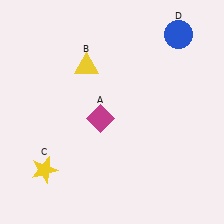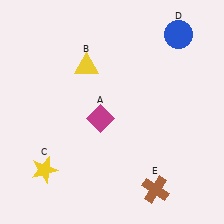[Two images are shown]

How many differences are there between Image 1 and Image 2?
There is 1 difference between the two images.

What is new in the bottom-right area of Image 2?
A brown cross (E) was added in the bottom-right area of Image 2.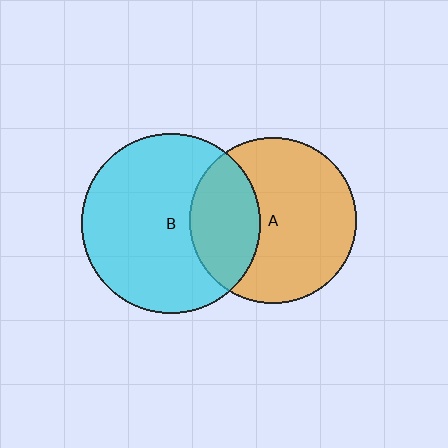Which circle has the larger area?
Circle B (cyan).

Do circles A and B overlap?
Yes.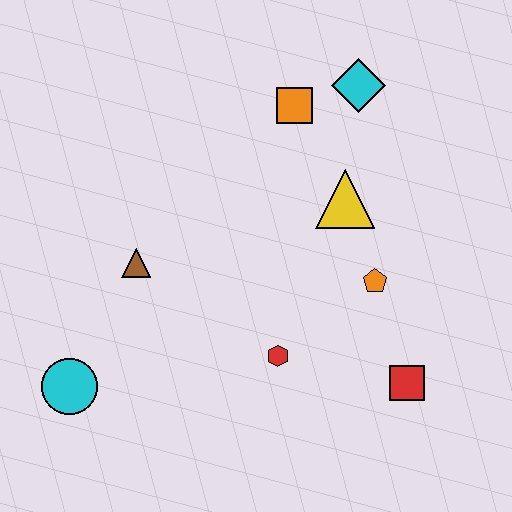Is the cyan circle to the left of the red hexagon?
Yes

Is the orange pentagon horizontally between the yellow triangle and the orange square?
No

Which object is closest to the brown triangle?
The cyan circle is closest to the brown triangle.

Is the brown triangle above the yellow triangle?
No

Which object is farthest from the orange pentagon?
The cyan circle is farthest from the orange pentagon.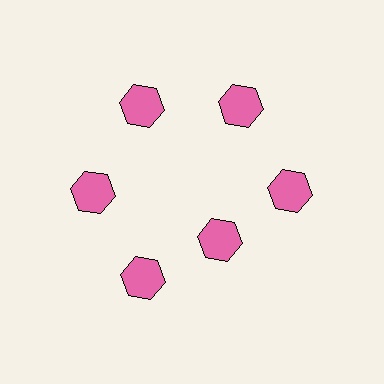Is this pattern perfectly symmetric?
No. The 6 pink hexagons are arranged in a ring, but one element near the 5 o'clock position is pulled inward toward the center, breaking the 6-fold rotational symmetry.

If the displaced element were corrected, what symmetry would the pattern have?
It would have 6-fold rotational symmetry — the pattern would map onto itself every 60 degrees.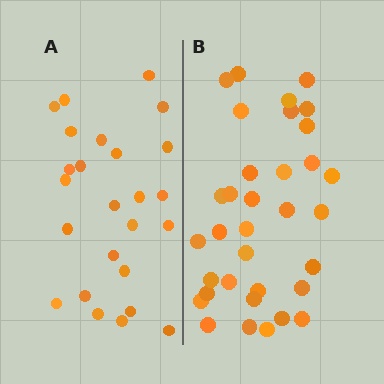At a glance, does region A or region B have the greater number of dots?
Region B (the right region) has more dots.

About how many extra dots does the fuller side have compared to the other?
Region B has roughly 8 or so more dots than region A.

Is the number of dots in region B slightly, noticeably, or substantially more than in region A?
Region B has noticeably more, but not dramatically so. The ratio is roughly 1.4 to 1.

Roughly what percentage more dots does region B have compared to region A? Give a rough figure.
About 35% more.